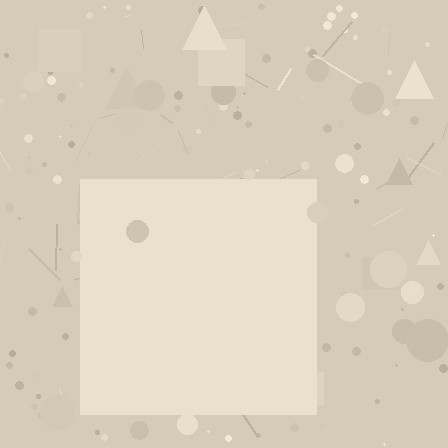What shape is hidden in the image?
A square is hidden in the image.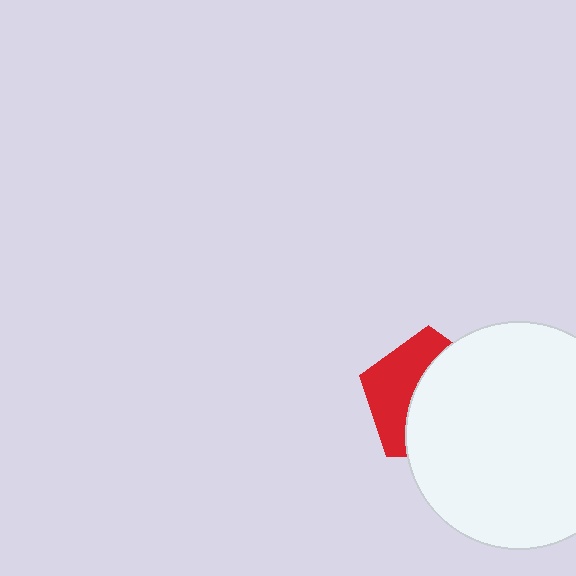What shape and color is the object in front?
The object in front is a white circle.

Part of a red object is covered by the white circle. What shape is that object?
It is a pentagon.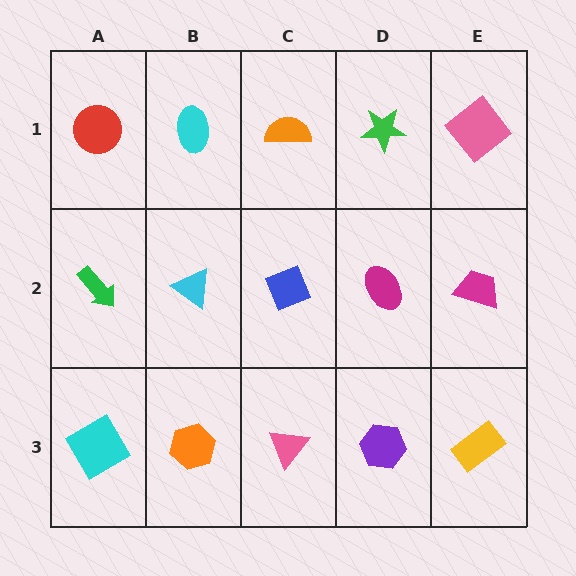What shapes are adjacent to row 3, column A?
A green arrow (row 2, column A), an orange hexagon (row 3, column B).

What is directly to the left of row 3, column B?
A cyan diamond.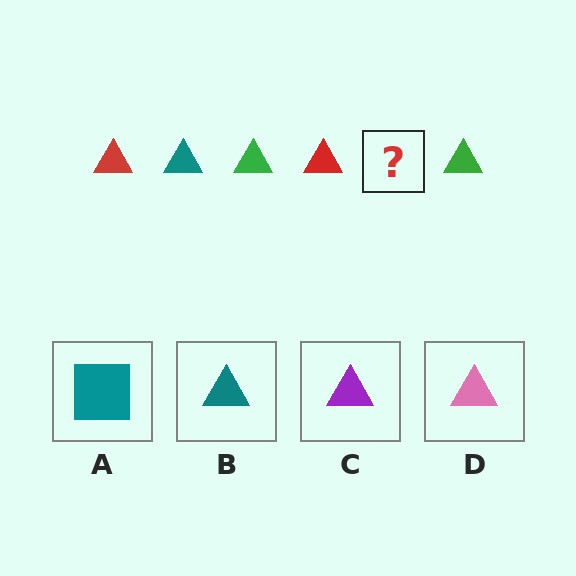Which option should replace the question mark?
Option B.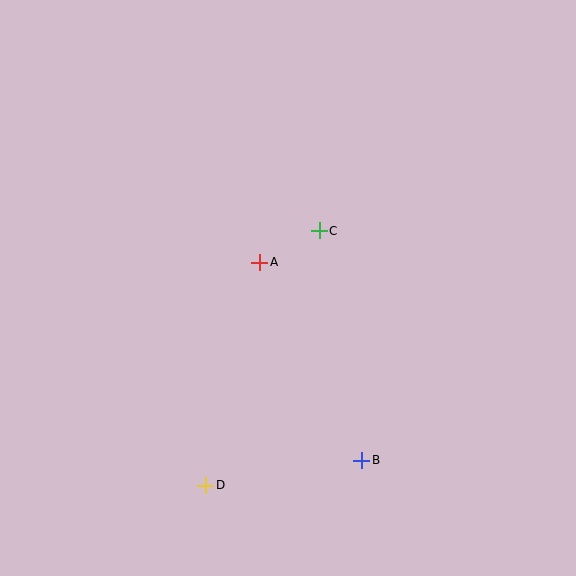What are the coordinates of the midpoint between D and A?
The midpoint between D and A is at (233, 374).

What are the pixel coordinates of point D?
Point D is at (206, 485).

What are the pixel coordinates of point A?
Point A is at (260, 262).